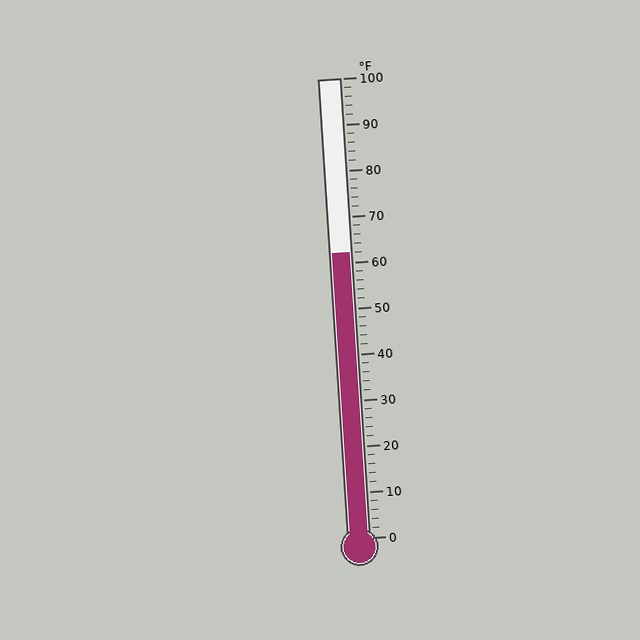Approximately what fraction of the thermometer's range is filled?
The thermometer is filled to approximately 60% of its range.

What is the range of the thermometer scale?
The thermometer scale ranges from 0°F to 100°F.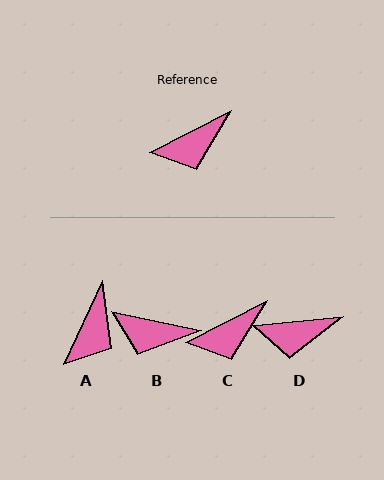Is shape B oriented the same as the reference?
No, it is off by about 38 degrees.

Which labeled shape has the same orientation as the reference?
C.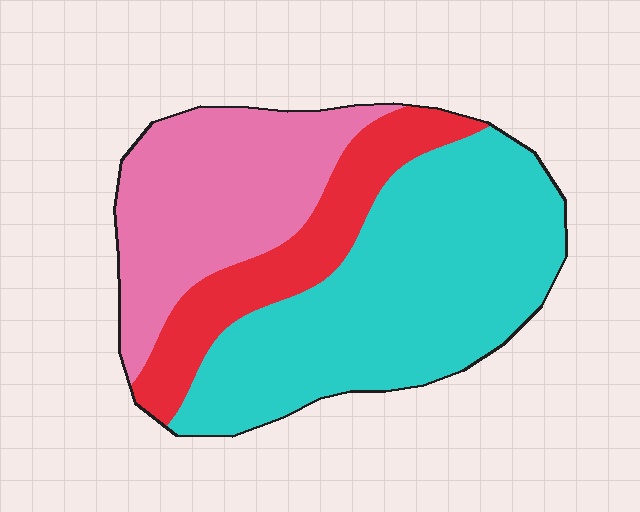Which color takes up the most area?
Cyan, at roughly 50%.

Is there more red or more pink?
Pink.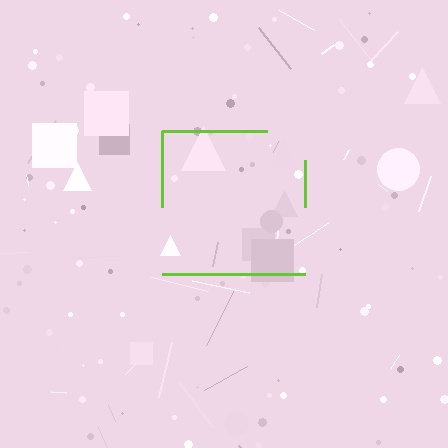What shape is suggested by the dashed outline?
The dashed outline suggests a square.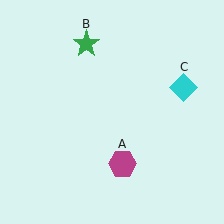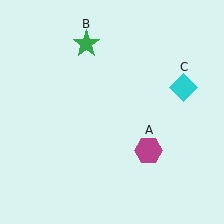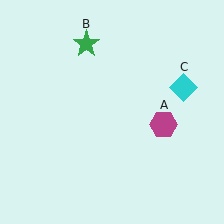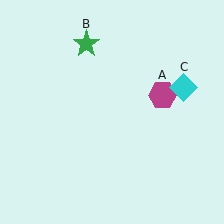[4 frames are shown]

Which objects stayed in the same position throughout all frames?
Green star (object B) and cyan diamond (object C) remained stationary.